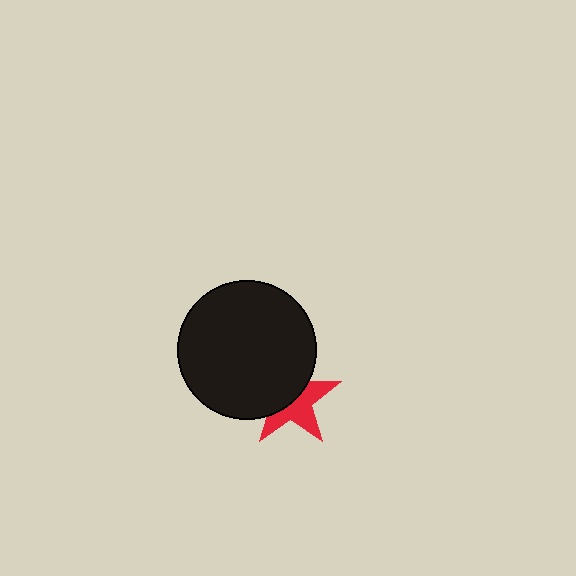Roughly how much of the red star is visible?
About half of it is visible (roughly 49%).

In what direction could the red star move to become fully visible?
The red star could move toward the lower-right. That would shift it out from behind the black circle entirely.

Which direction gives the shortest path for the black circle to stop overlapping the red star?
Moving toward the upper-left gives the shortest separation.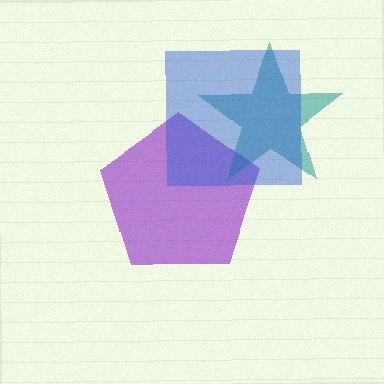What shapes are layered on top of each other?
The layered shapes are: a purple pentagon, a teal star, a blue square.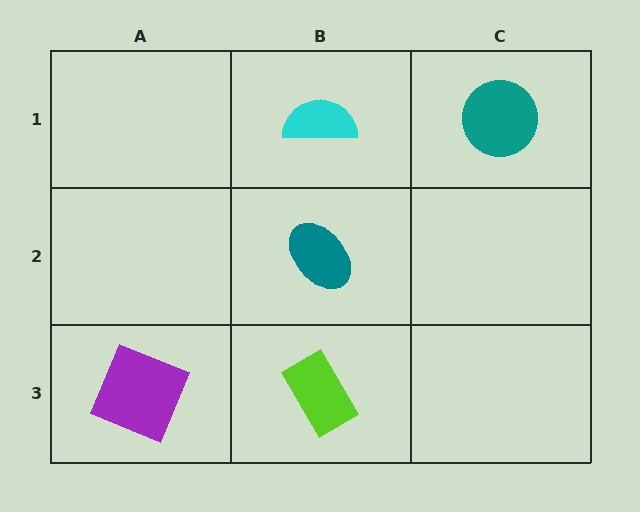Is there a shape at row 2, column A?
No, that cell is empty.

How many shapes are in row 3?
2 shapes.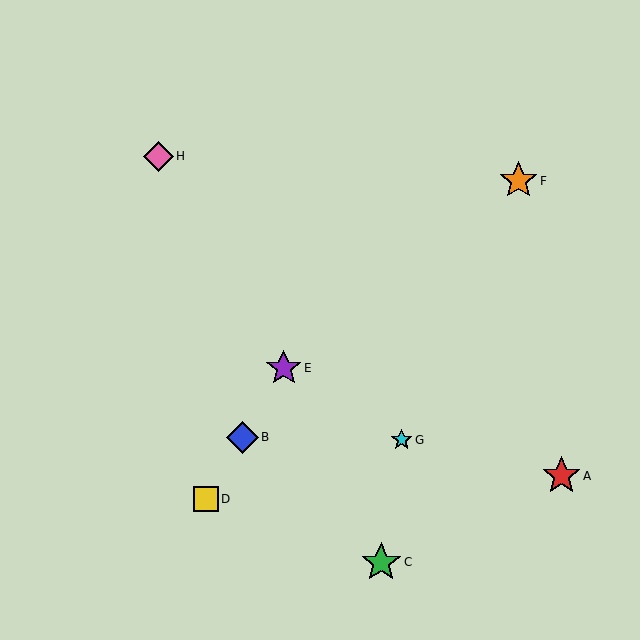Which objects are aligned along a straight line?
Objects B, D, E are aligned along a straight line.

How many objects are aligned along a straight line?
3 objects (B, D, E) are aligned along a straight line.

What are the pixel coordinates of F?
Object F is at (519, 181).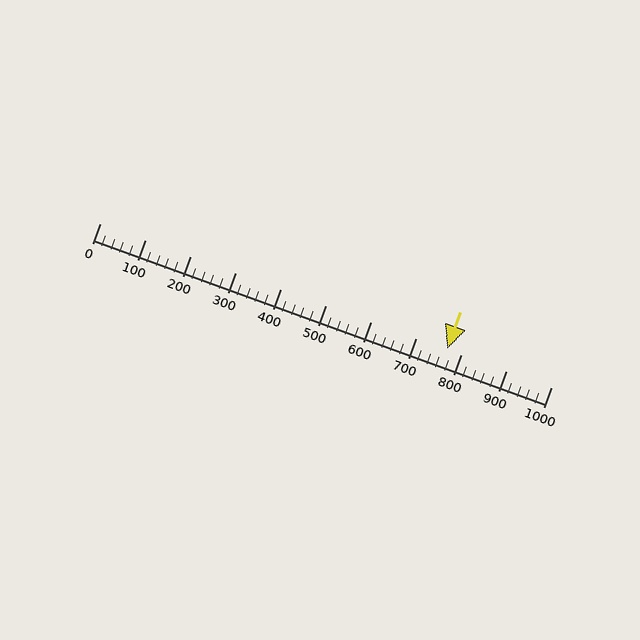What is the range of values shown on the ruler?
The ruler shows values from 0 to 1000.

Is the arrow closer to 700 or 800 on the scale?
The arrow is closer to 800.